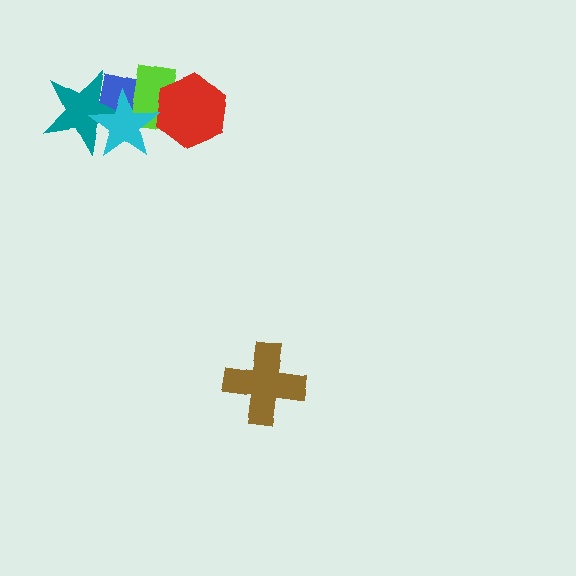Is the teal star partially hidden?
Yes, it is partially covered by another shape.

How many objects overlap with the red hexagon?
1 object overlaps with the red hexagon.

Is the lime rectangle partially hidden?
Yes, it is partially covered by another shape.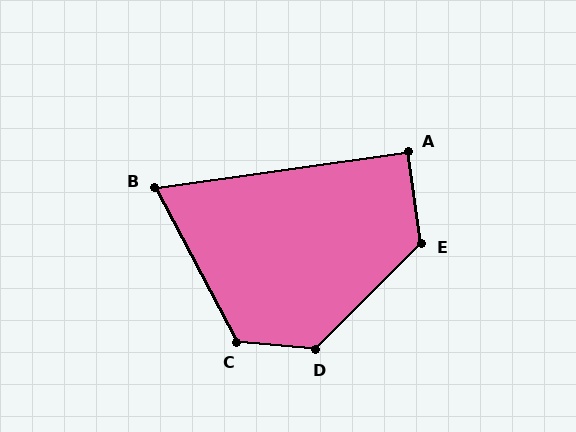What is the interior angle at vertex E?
Approximately 127 degrees (obtuse).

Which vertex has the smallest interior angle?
B, at approximately 70 degrees.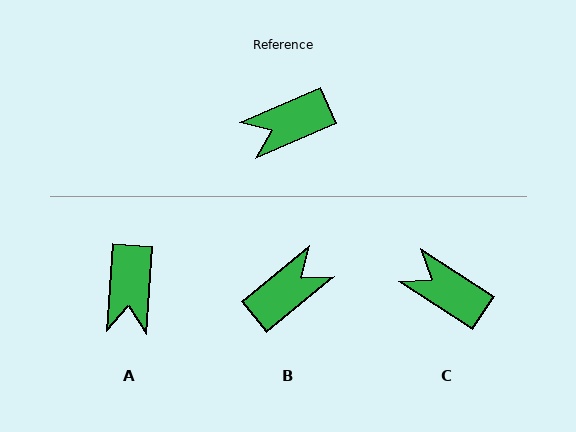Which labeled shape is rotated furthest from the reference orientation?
B, about 164 degrees away.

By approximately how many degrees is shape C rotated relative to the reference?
Approximately 57 degrees clockwise.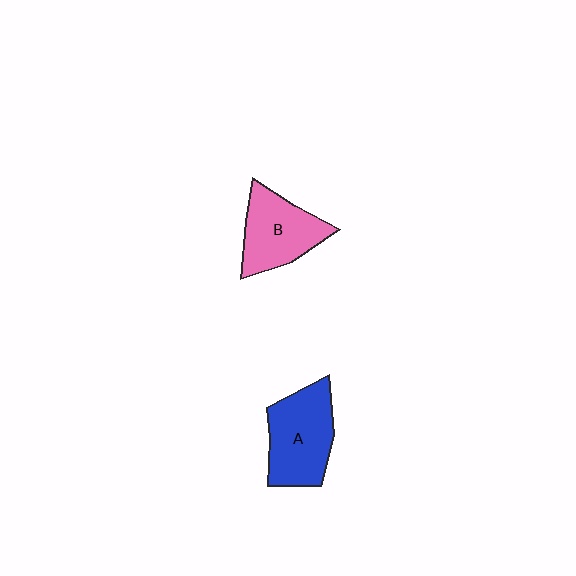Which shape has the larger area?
Shape A (blue).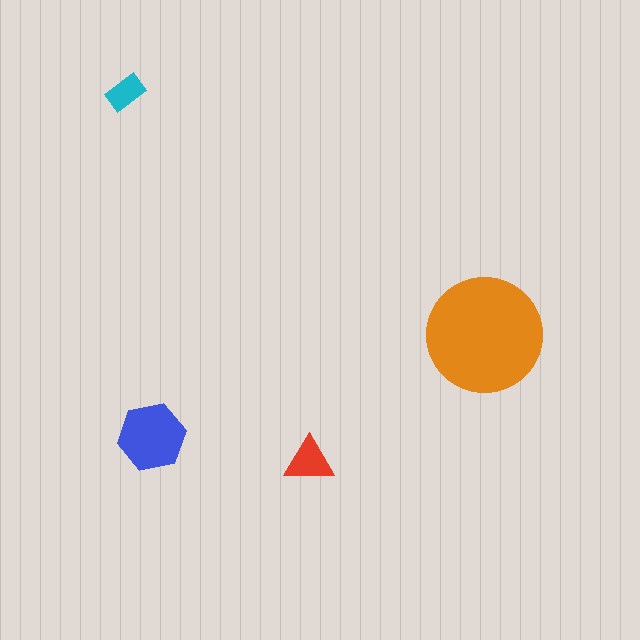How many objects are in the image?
There are 4 objects in the image.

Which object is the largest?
The orange circle.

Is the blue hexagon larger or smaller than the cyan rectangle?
Larger.